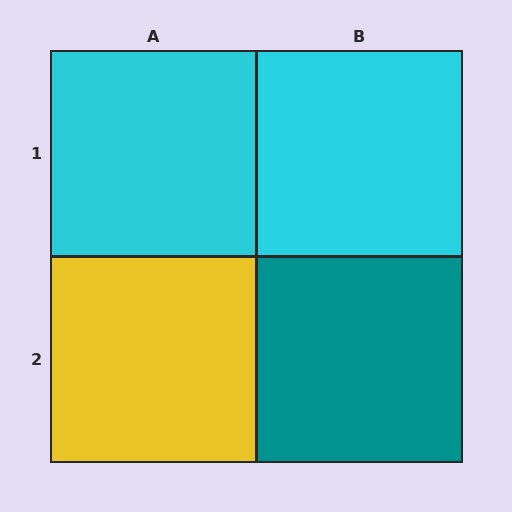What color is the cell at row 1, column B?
Cyan.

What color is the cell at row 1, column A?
Cyan.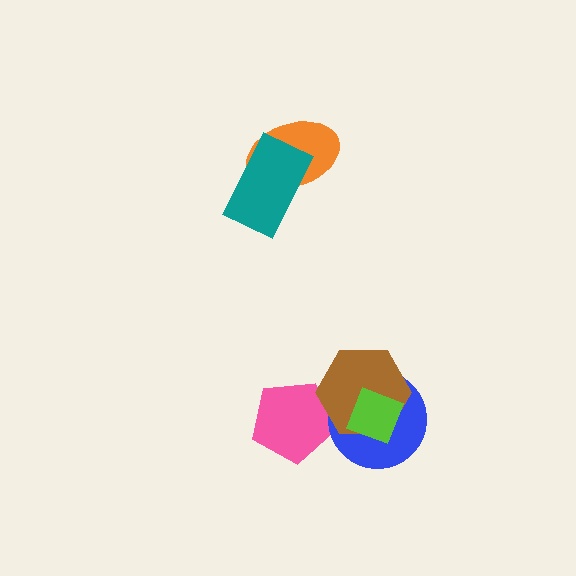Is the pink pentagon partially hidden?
Yes, it is partially covered by another shape.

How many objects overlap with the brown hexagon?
3 objects overlap with the brown hexagon.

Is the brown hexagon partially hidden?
Yes, it is partially covered by another shape.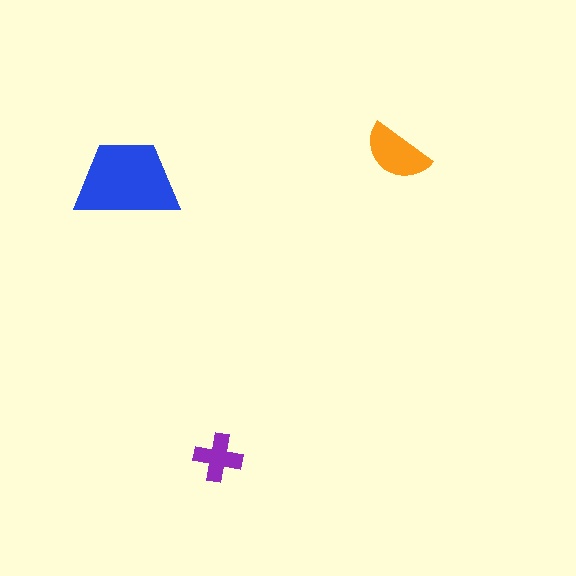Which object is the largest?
The blue trapezoid.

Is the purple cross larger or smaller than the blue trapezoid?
Smaller.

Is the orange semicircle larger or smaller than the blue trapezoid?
Smaller.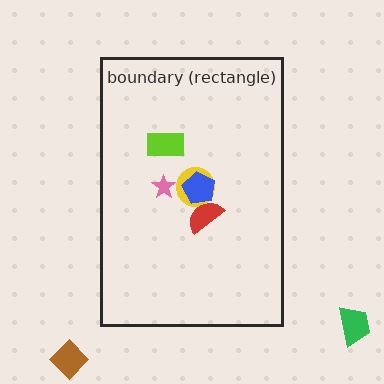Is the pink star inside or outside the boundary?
Inside.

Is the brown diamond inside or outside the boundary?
Outside.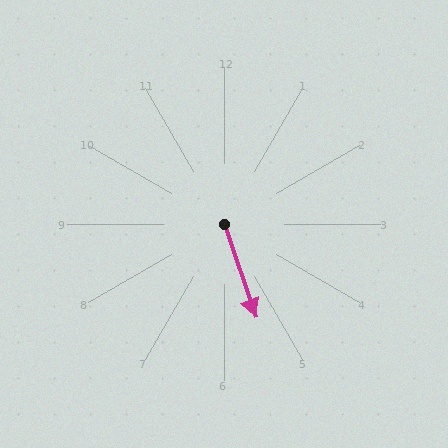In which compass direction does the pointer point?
South.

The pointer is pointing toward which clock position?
Roughly 5 o'clock.